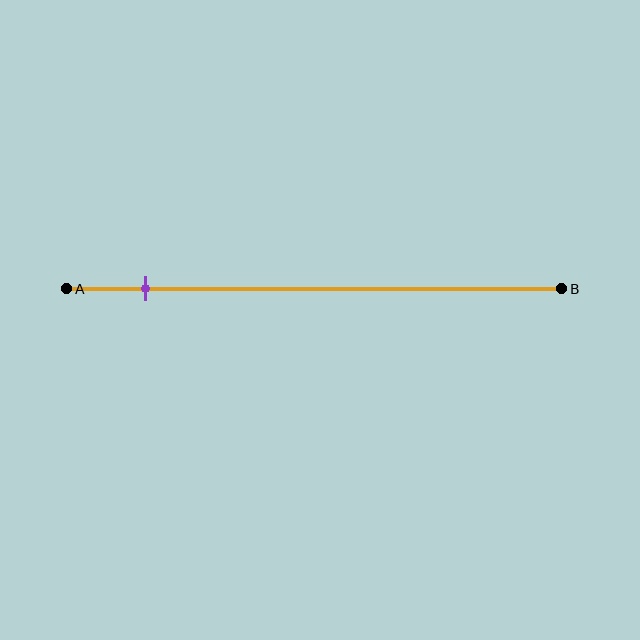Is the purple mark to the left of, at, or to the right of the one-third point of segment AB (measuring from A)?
The purple mark is to the left of the one-third point of segment AB.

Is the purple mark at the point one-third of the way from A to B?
No, the mark is at about 15% from A, not at the 33% one-third point.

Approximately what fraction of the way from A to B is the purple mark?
The purple mark is approximately 15% of the way from A to B.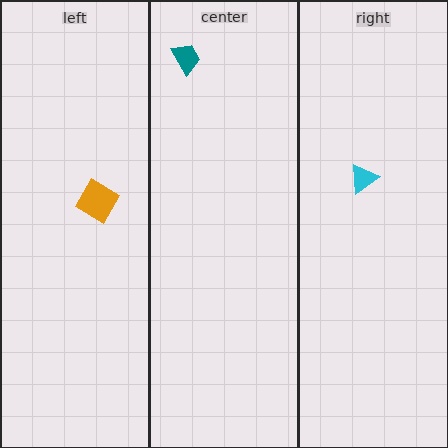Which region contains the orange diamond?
The left region.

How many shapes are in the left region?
1.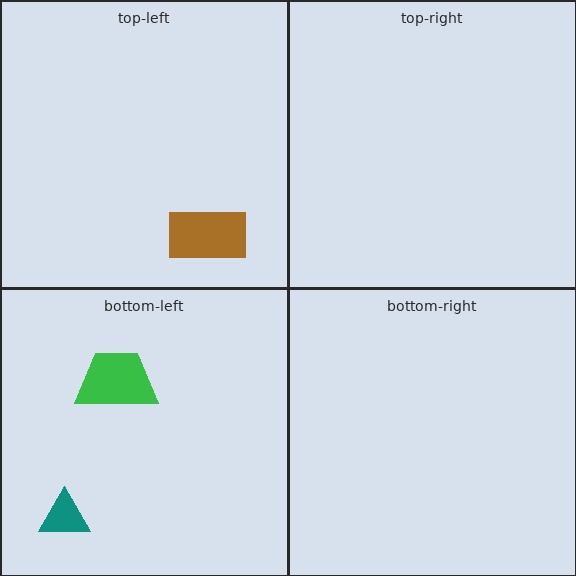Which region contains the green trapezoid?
The bottom-left region.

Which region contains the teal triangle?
The bottom-left region.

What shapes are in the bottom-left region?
The green trapezoid, the teal triangle.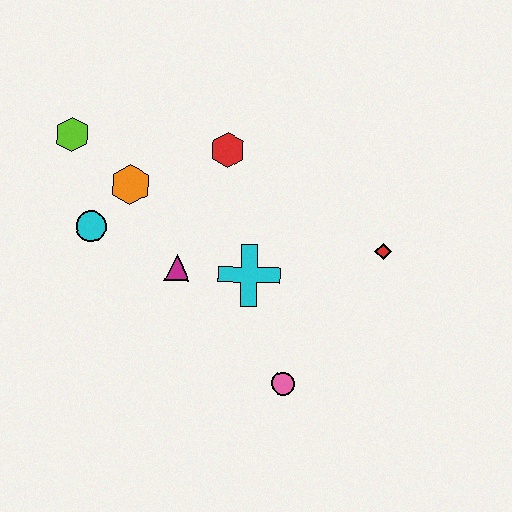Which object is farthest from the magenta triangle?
The red diamond is farthest from the magenta triangle.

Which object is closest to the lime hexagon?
The orange hexagon is closest to the lime hexagon.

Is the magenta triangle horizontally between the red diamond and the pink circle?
No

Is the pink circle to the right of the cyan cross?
Yes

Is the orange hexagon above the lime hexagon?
No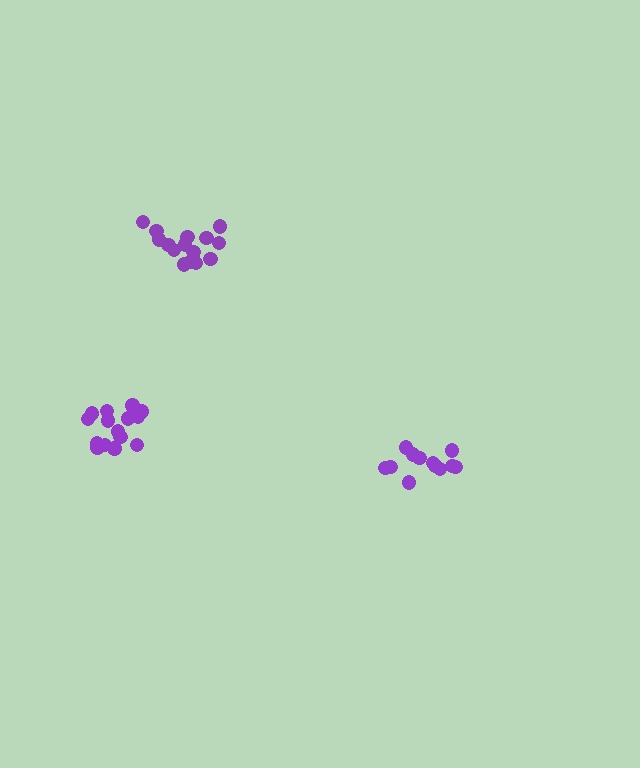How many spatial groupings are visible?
There are 3 spatial groupings.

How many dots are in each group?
Group 1: 13 dots, Group 2: 16 dots, Group 3: 15 dots (44 total).